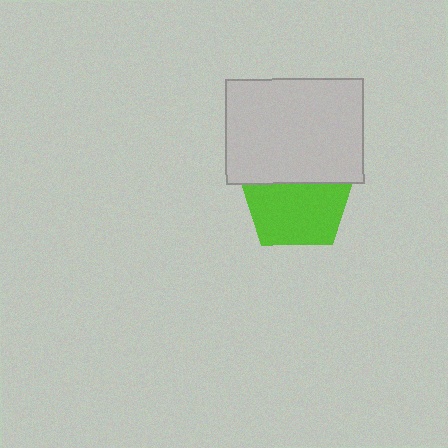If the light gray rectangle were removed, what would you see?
You would see the complete lime pentagon.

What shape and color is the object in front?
The object in front is a light gray rectangle.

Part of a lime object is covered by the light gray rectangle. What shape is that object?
It is a pentagon.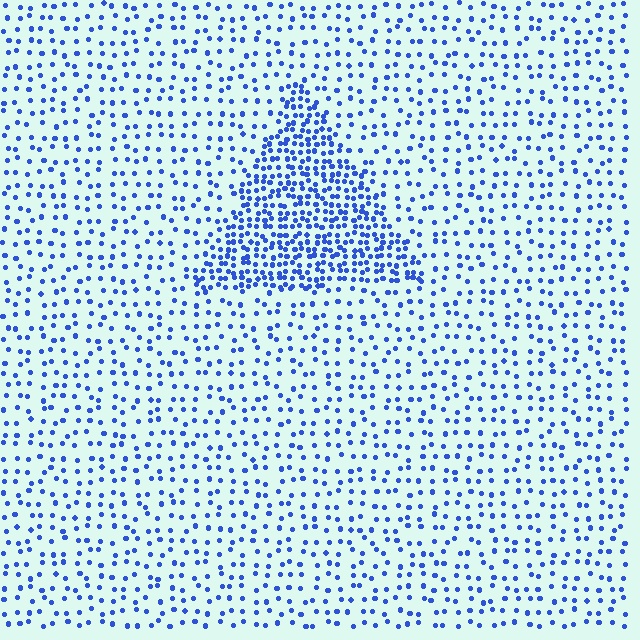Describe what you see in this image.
The image contains small blue elements arranged at two different densities. A triangle-shaped region is visible where the elements are more densely packed than the surrounding area.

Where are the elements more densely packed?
The elements are more densely packed inside the triangle boundary.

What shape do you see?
I see a triangle.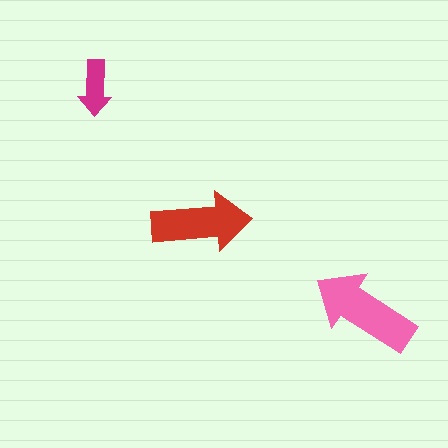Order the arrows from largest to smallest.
the pink one, the red one, the magenta one.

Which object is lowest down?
The pink arrow is bottommost.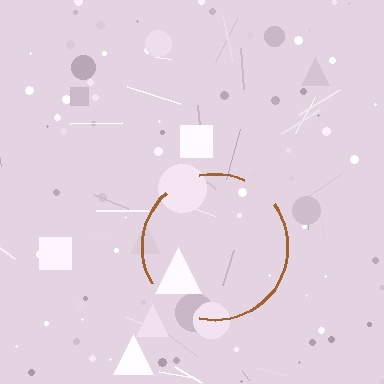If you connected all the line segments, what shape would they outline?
They would outline a circle.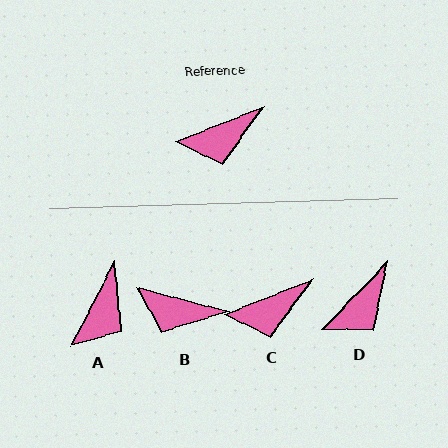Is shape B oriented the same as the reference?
No, it is off by about 36 degrees.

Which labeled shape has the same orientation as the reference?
C.